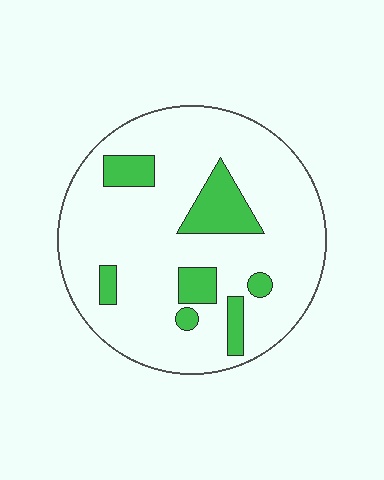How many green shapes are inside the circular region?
7.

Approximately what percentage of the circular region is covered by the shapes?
Approximately 15%.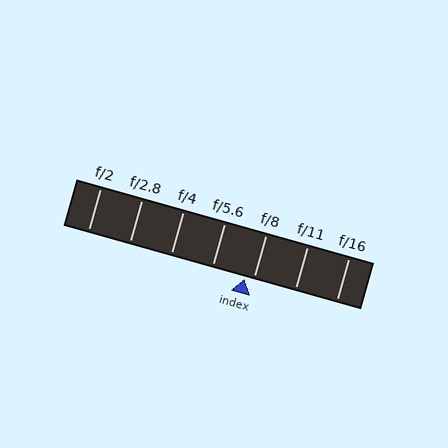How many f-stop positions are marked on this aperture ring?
There are 7 f-stop positions marked.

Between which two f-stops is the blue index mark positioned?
The index mark is between f/5.6 and f/8.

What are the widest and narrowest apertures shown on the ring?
The widest aperture shown is f/2 and the narrowest is f/16.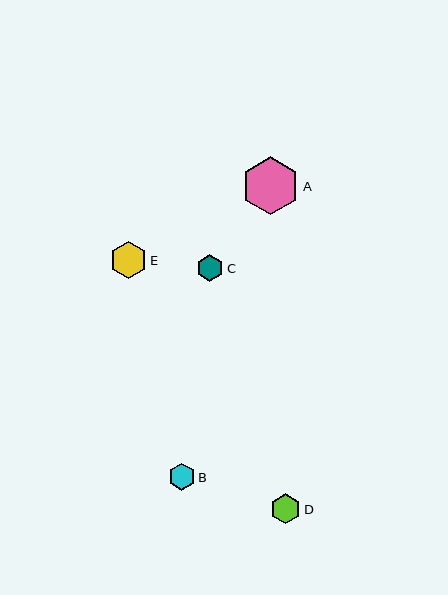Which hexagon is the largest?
Hexagon A is the largest with a size of approximately 58 pixels.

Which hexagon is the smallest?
Hexagon B is the smallest with a size of approximately 27 pixels.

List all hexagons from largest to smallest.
From largest to smallest: A, E, D, C, B.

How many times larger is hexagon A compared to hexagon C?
Hexagon A is approximately 2.1 times the size of hexagon C.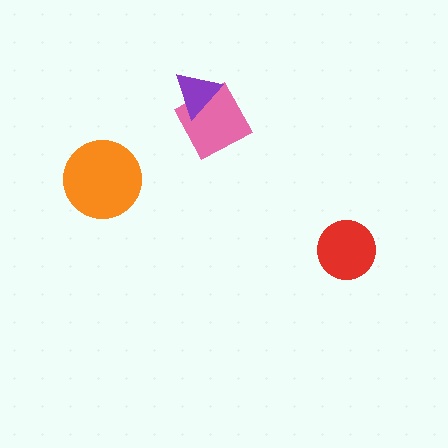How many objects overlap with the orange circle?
0 objects overlap with the orange circle.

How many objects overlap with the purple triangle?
1 object overlaps with the purple triangle.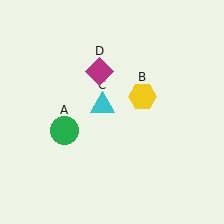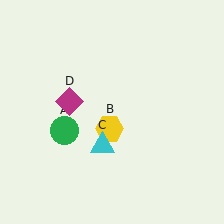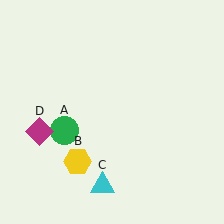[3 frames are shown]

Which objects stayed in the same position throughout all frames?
Green circle (object A) remained stationary.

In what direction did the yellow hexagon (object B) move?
The yellow hexagon (object B) moved down and to the left.